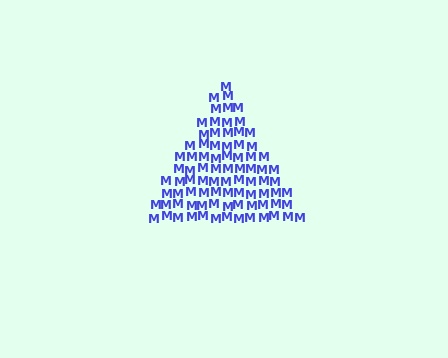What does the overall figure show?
The overall figure shows a triangle.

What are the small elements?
The small elements are letter M's.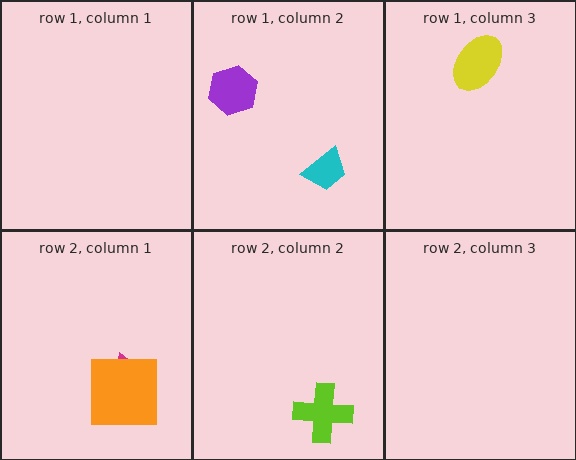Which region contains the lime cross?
The row 2, column 2 region.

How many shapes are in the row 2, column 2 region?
1.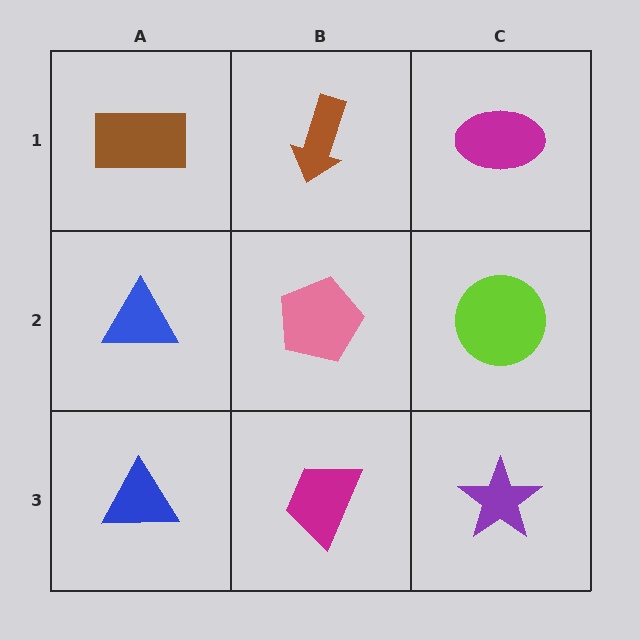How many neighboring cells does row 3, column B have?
3.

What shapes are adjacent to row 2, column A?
A brown rectangle (row 1, column A), a blue triangle (row 3, column A), a pink pentagon (row 2, column B).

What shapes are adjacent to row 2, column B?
A brown arrow (row 1, column B), a magenta trapezoid (row 3, column B), a blue triangle (row 2, column A), a lime circle (row 2, column C).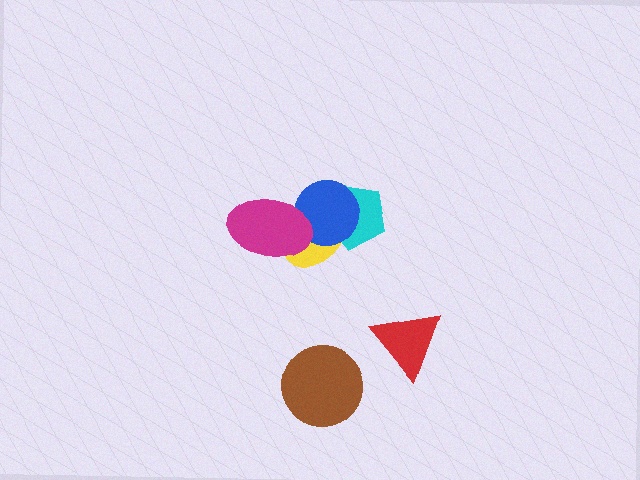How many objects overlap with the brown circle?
0 objects overlap with the brown circle.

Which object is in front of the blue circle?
The magenta ellipse is in front of the blue circle.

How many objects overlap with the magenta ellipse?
2 objects overlap with the magenta ellipse.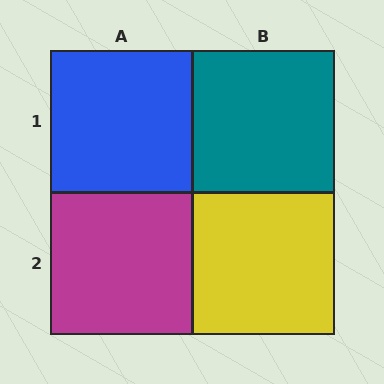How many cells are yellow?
1 cell is yellow.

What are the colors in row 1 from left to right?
Blue, teal.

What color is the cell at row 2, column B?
Yellow.